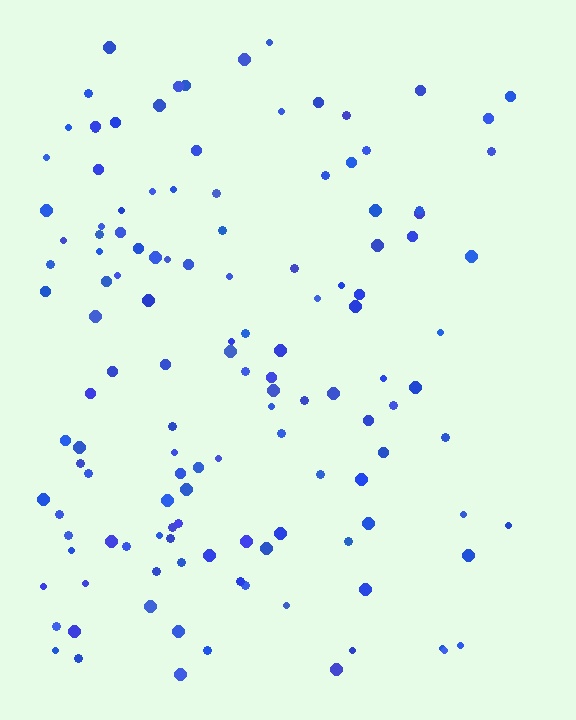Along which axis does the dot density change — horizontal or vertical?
Horizontal.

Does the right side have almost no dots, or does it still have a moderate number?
Still a moderate number, just noticeably fewer than the left.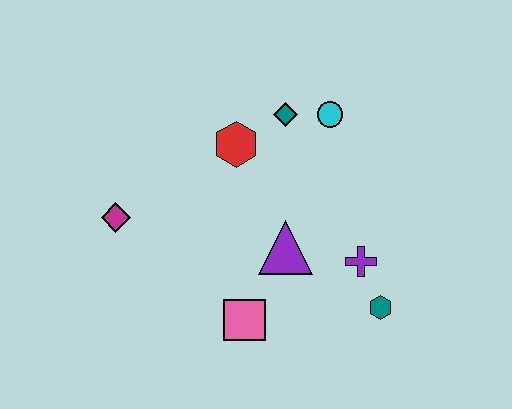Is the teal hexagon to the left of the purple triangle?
No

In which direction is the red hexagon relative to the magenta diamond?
The red hexagon is to the right of the magenta diamond.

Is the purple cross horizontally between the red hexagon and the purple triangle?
No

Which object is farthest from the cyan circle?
The magenta diamond is farthest from the cyan circle.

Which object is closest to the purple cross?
The teal hexagon is closest to the purple cross.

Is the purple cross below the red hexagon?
Yes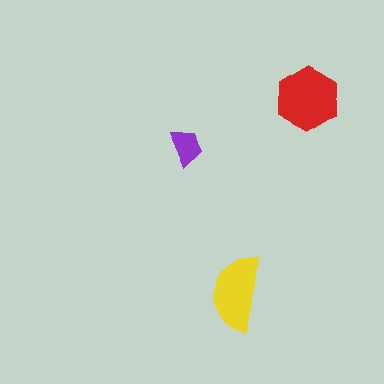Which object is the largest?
The red hexagon.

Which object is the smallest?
The purple trapezoid.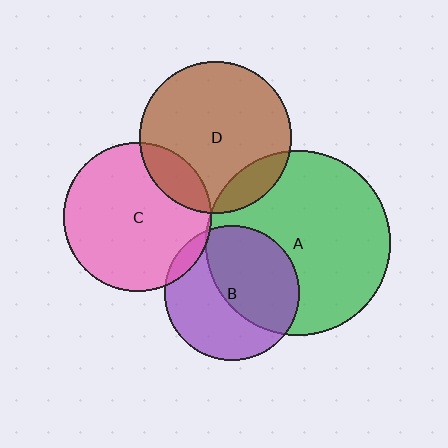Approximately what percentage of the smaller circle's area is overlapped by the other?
Approximately 50%.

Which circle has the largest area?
Circle A (green).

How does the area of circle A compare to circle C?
Approximately 1.6 times.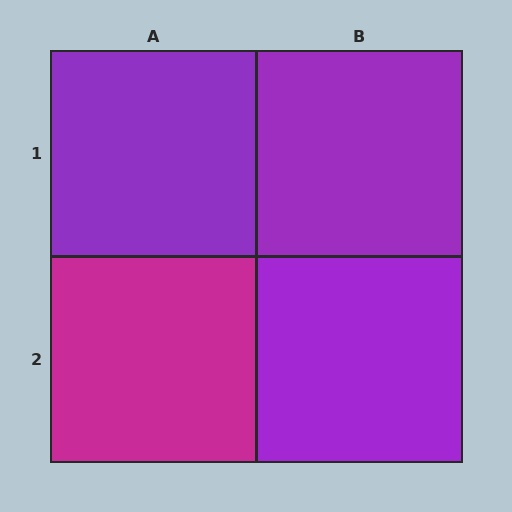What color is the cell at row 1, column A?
Purple.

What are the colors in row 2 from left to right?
Magenta, purple.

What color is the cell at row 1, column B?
Purple.